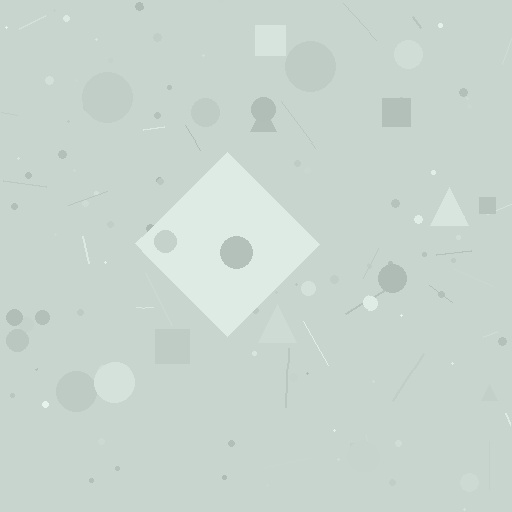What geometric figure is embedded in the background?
A diamond is embedded in the background.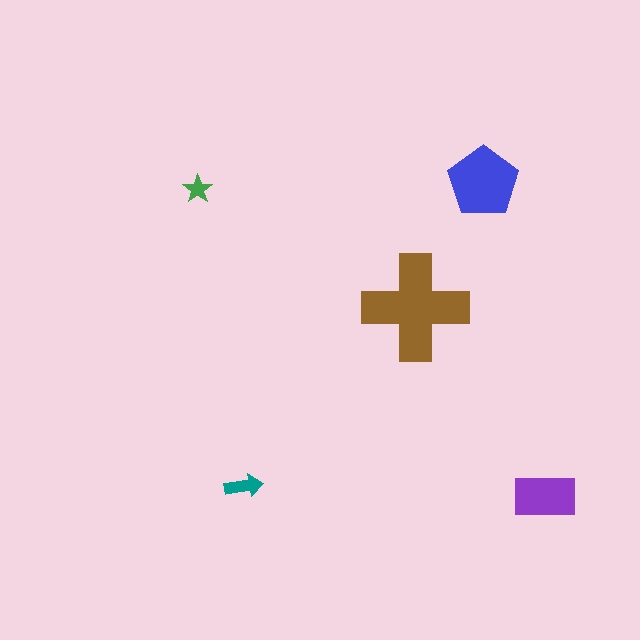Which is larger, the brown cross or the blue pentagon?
The brown cross.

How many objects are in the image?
There are 5 objects in the image.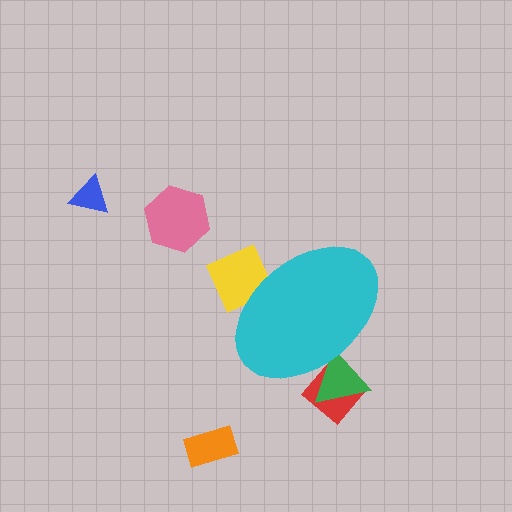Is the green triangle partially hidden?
Yes, the green triangle is partially hidden behind the cyan ellipse.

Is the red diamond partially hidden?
Yes, the red diamond is partially hidden behind the cyan ellipse.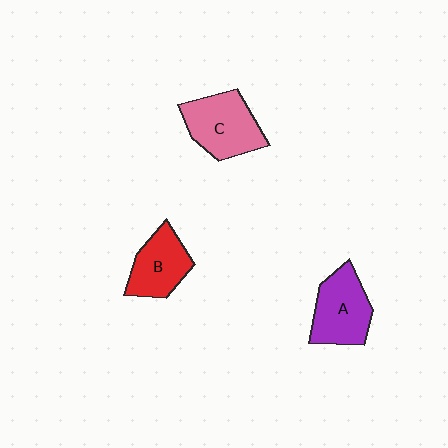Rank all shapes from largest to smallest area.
From largest to smallest: C (pink), A (purple), B (red).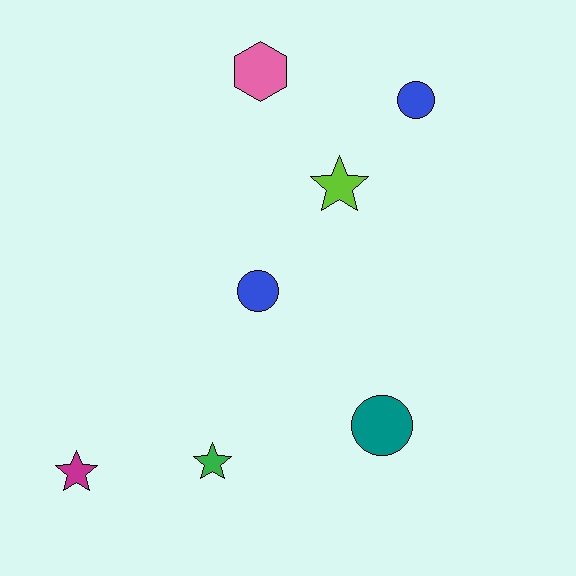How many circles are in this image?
There are 3 circles.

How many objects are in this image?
There are 7 objects.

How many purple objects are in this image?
There are no purple objects.